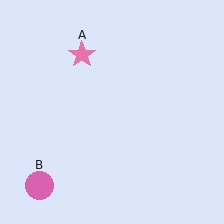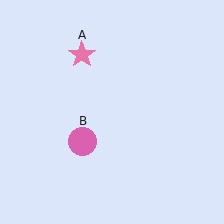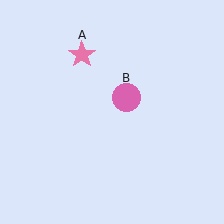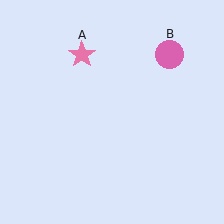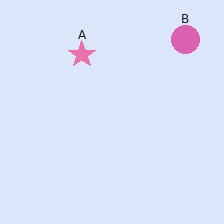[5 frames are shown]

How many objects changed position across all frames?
1 object changed position: pink circle (object B).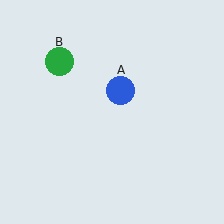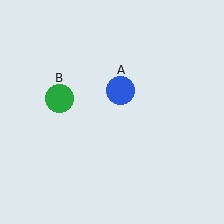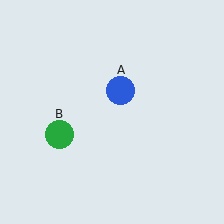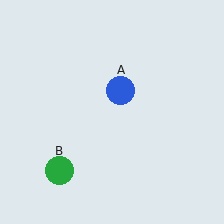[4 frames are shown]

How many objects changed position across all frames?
1 object changed position: green circle (object B).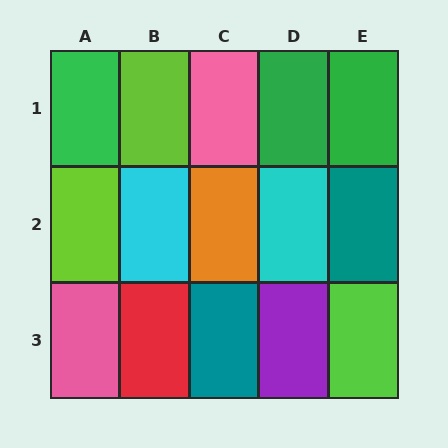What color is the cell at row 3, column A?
Pink.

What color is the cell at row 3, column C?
Teal.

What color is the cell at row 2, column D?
Cyan.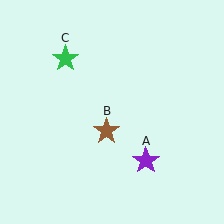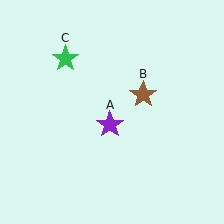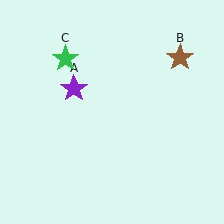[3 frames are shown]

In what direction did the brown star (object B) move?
The brown star (object B) moved up and to the right.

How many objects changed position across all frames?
2 objects changed position: purple star (object A), brown star (object B).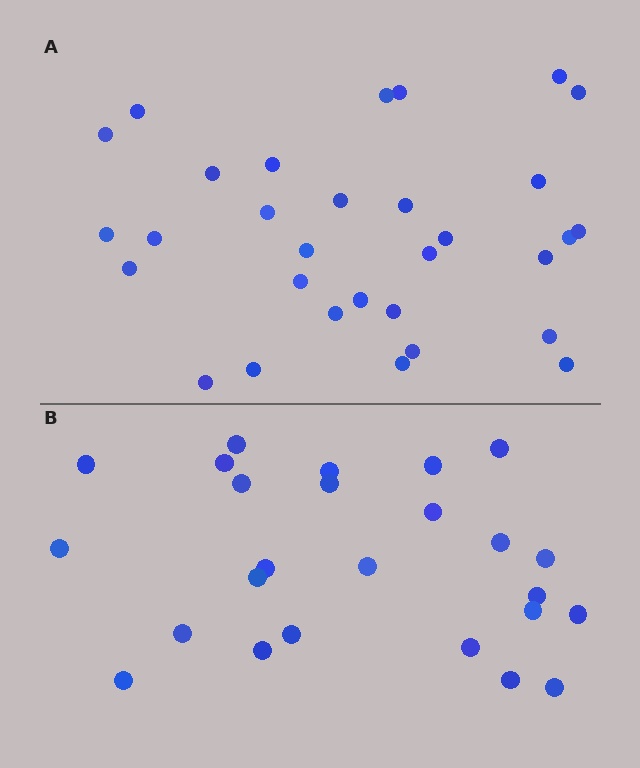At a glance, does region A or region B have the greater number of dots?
Region A (the top region) has more dots.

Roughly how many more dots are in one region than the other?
Region A has about 6 more dots than region B.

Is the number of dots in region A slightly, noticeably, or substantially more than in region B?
Region A has only slightly more — the two regions are fairly close. The ratio is roughly 1.2 to 1.